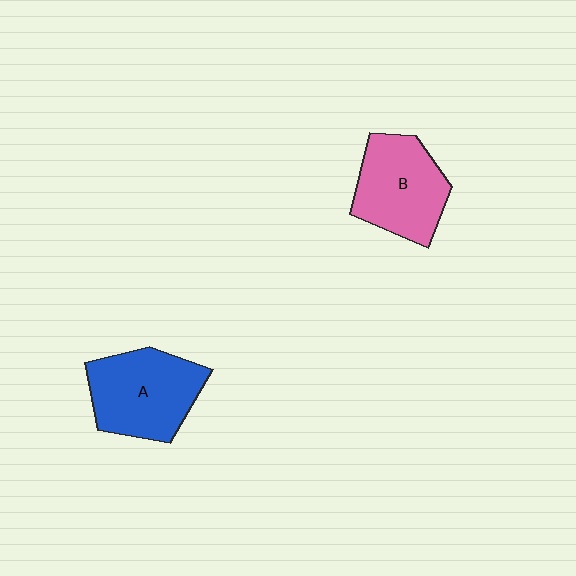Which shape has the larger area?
Shape A (blue).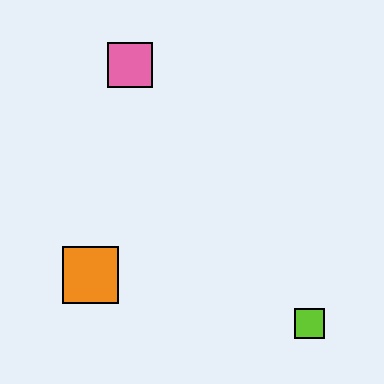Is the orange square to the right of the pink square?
No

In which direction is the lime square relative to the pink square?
The lime square is below the pink square.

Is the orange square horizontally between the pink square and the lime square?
No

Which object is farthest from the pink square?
The lime square is farthest from the pink square.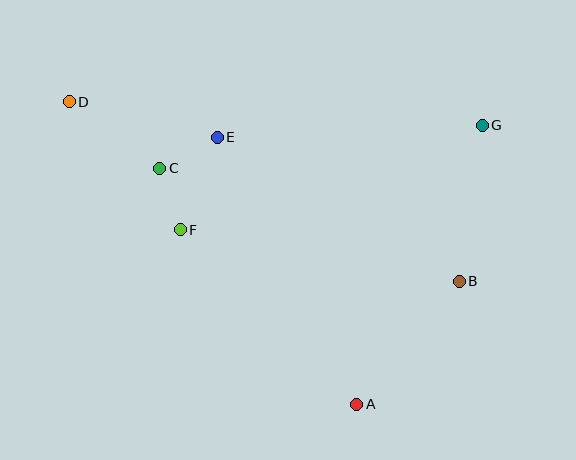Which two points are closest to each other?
Points C and F are closest to each other.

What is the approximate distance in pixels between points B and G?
The distance between B and G is approximately 158 pixels.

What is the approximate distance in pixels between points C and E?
The distance between C and E is approximately 65 pixels.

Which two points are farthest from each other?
Points B and D are farthest from each other.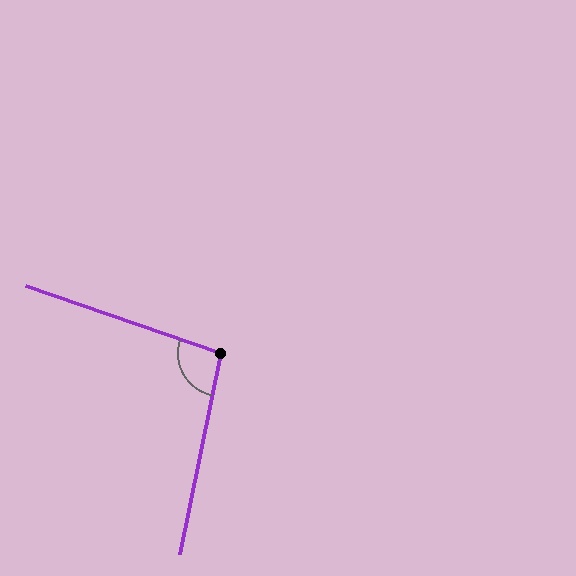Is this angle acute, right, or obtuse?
It is obtuse.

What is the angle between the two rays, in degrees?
Approximately 97 degrees.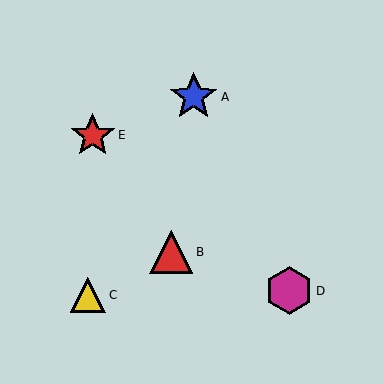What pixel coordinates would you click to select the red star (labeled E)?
Click at (93, 135) to select the red star E.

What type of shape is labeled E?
Shape E is a red star.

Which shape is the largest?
The magenta hexagon (labeled D) is the largest.